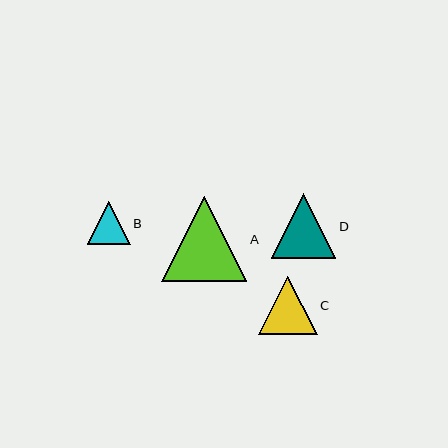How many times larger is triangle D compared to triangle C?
Triangle D is approximately 1.1 times the size of triangle C.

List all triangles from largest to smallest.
From largest to smallest: A, D, C, B.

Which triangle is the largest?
Triangle A is the largest with a size of approximately 85 pixels.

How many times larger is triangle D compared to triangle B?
Triangle D is approximately 1.5 times the size of triangle B.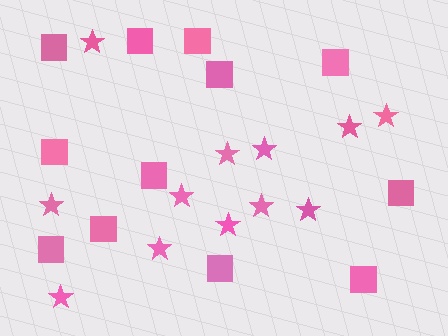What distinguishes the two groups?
There are 2 groups: one group of stars (12) and one group of squares (12).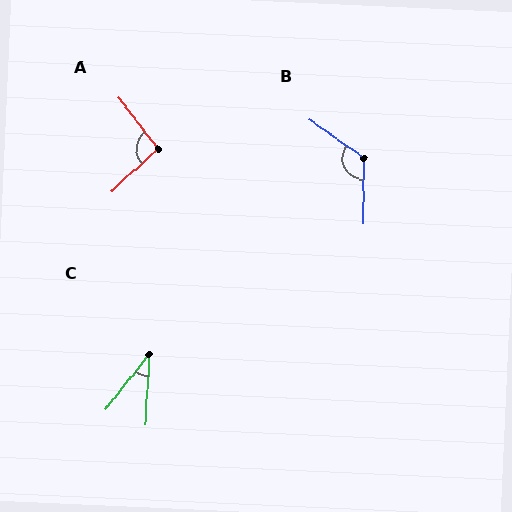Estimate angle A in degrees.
Approximately 95 degrees.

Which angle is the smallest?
C, at approximately 36 degrees.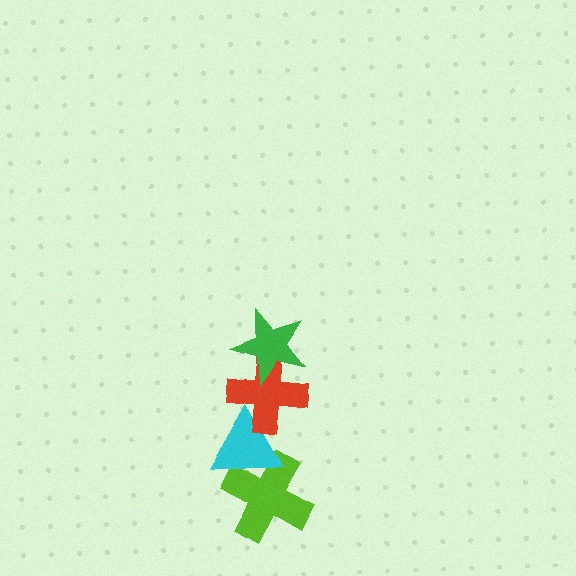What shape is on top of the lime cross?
The cyan triangle is on top of the lime cross.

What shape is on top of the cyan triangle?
The red cross is on top of the cyan triangle.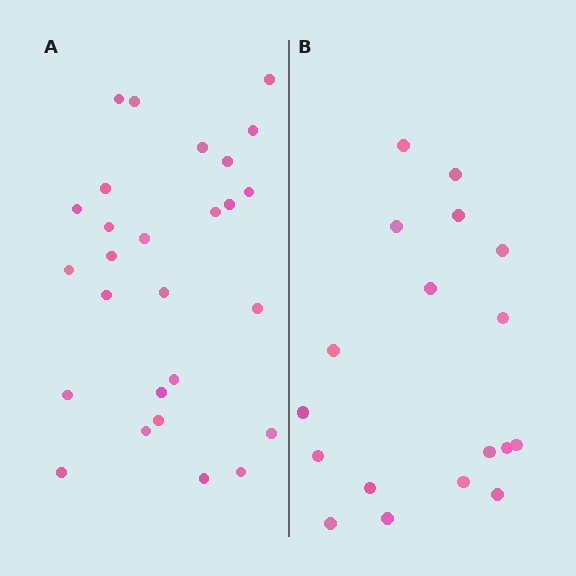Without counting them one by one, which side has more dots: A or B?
Region A (the left region) has more dots.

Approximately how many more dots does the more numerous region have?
Region A has roughly 8 or so more dots than region B.